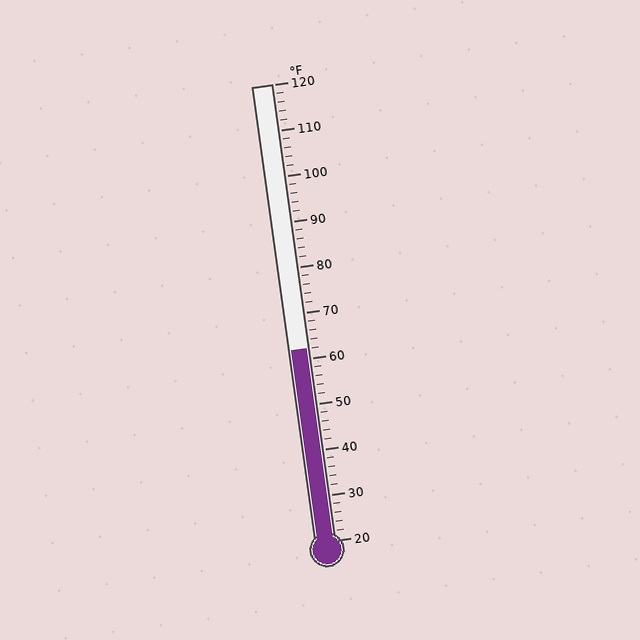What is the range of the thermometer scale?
The thermometer scale ranges from 20°F to 120°F.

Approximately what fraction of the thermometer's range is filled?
The thermometer is filled to approximately 40% of its range.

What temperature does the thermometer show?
The thermometer shows approximately 62°F.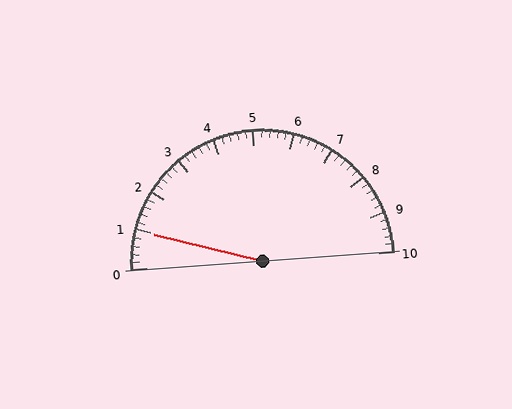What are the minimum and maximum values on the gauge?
The gauge ranges from 0 to 10.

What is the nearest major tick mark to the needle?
The nearest major tick mark is 1.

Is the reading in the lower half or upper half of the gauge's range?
The reading is in the lower half of the range (0 to 10).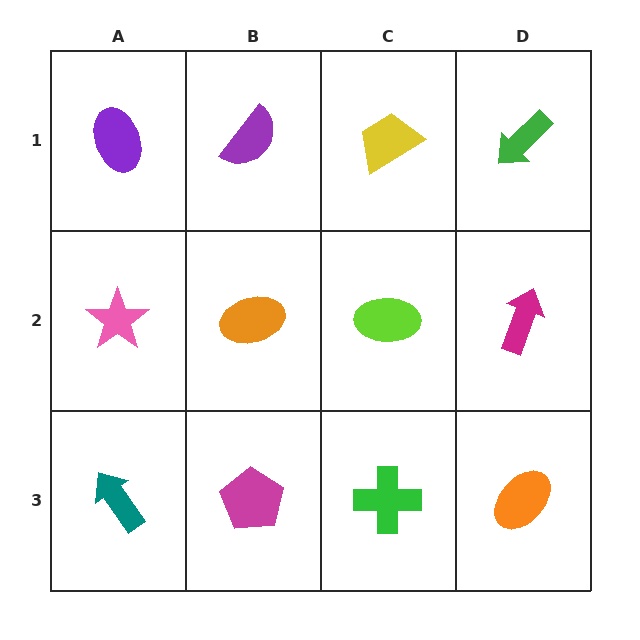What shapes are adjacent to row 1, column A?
A pink star (row 2, column A), a purple semicircle (row 1, column B).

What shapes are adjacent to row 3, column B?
An orange ellipse (row 2, column B), a teal arrow (row 3, column A), a green cross (row 3, column C).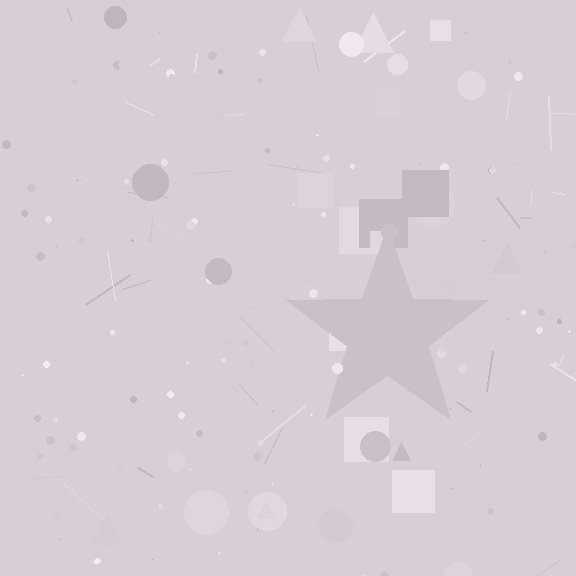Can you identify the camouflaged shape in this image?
The camouflaged shape is a star.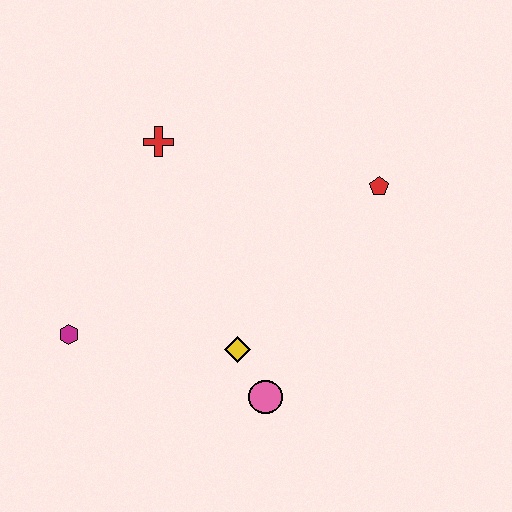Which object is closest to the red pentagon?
The yellow diamond is closest to the red pentagon.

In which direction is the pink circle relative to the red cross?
The pink circle is below the red cross.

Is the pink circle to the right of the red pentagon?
No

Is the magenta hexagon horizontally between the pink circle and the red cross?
No